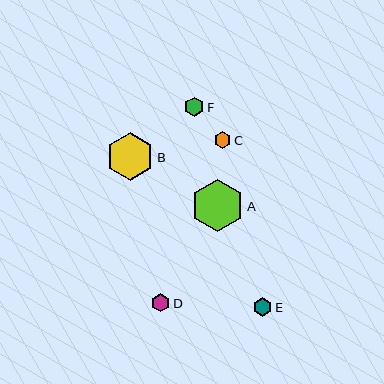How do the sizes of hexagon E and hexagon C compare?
Hexagon E and hexagon C are approximately the same size.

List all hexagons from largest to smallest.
From largest to smallest: A, B, F, E, D, C.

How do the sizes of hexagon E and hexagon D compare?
Hexagon E and hexagon D are approximately the same size.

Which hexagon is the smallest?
Hexagon C is the smallest with a size of approximately 17 pixels.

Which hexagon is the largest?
Hexagon A is the largest with a size of approximately 53 pixels.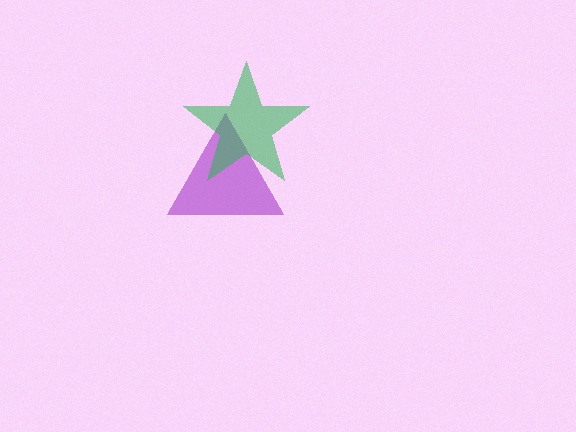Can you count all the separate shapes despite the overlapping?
Yes, there are 2 separate shapes.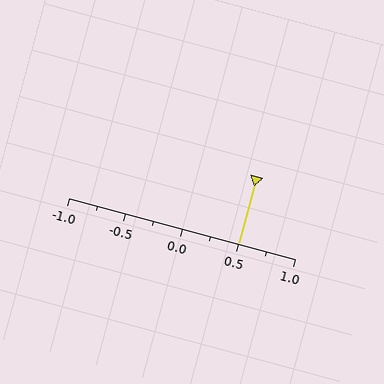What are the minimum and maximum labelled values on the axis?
The axis runs from -1.0 to 1.0.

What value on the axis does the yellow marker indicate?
The marker indicates approximately 0.5.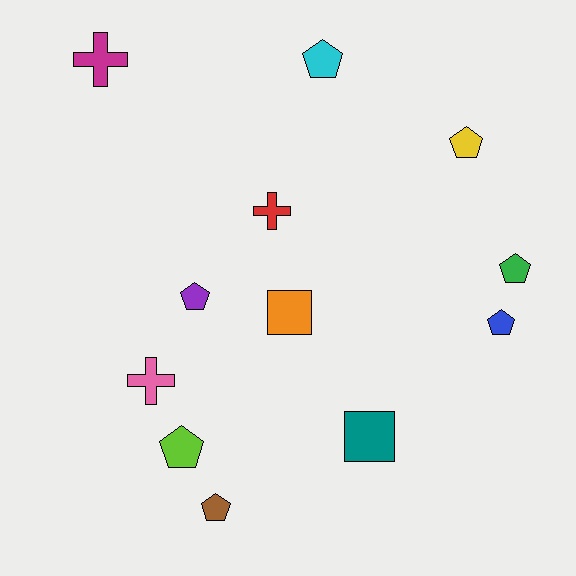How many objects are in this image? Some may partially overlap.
There are 12 objects.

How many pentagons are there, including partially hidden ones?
There are 7 pentagons.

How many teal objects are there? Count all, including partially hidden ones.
There is 1 teal object.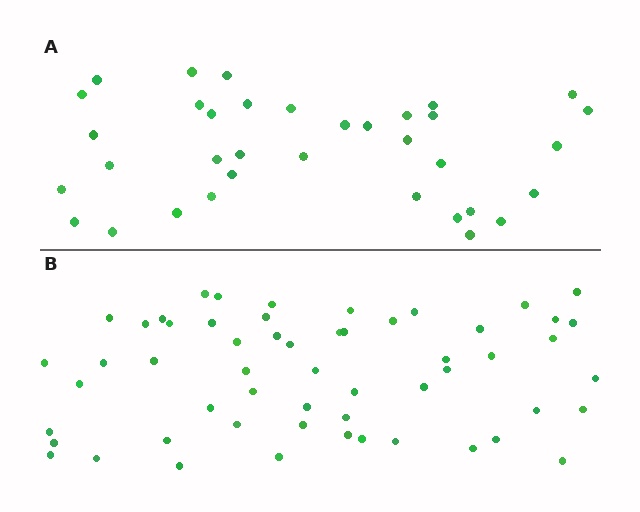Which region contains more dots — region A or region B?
Region B (the bottom region) has more dots.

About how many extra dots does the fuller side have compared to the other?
Region B has approximately 20 more dots than region A.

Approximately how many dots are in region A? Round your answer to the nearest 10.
About 40 dots. (The exact count is 35, which rounds to 40.)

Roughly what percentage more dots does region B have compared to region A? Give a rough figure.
About 60% more.